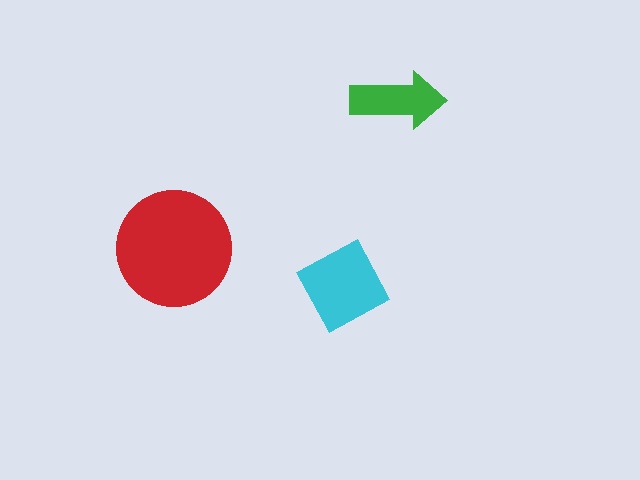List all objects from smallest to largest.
The green arrow, the cyan diamond, the red circle.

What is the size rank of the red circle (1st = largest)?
1st.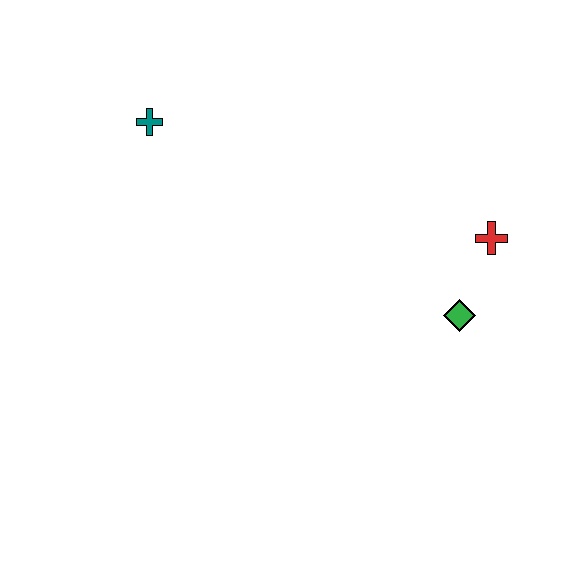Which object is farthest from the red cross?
The teal cross is farthest from the red cross.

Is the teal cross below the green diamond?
No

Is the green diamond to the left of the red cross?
Yes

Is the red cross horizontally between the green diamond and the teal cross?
No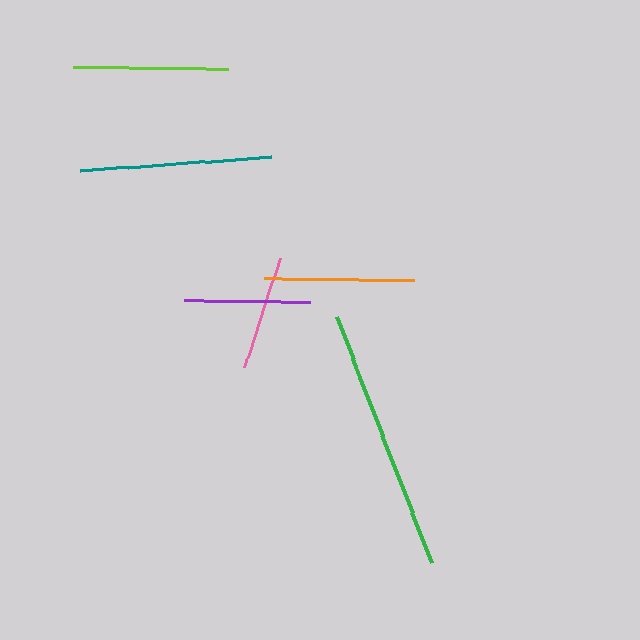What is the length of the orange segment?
The orange segment is approximately 150 pixels long.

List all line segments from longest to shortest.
From longest to shortest: green, teal, lime, orange, purple, pink.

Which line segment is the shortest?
The pink line is the shortest at approximately 114 pixels.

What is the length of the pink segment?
The pink segment is approximately 114 pixels long.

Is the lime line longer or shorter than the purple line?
The lime line is longer than the purple line.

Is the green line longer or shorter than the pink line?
The green line is longer than the pink line.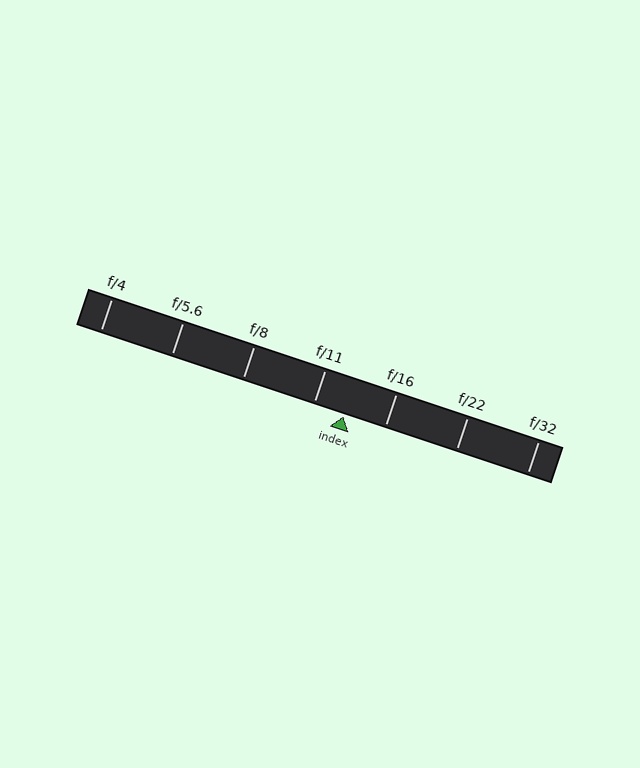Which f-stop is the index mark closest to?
The index mark is closest to f/11.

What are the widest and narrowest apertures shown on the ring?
The widest aperture shown is f/4 and the narrowest is f/32.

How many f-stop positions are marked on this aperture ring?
There are 7 f-stop positions marked.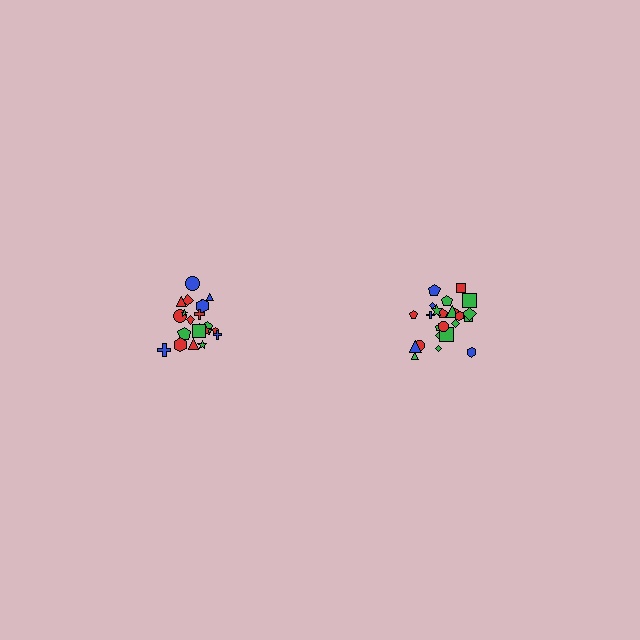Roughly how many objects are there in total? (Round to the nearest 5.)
Roughly 45 objects in total.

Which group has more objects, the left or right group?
The right group.